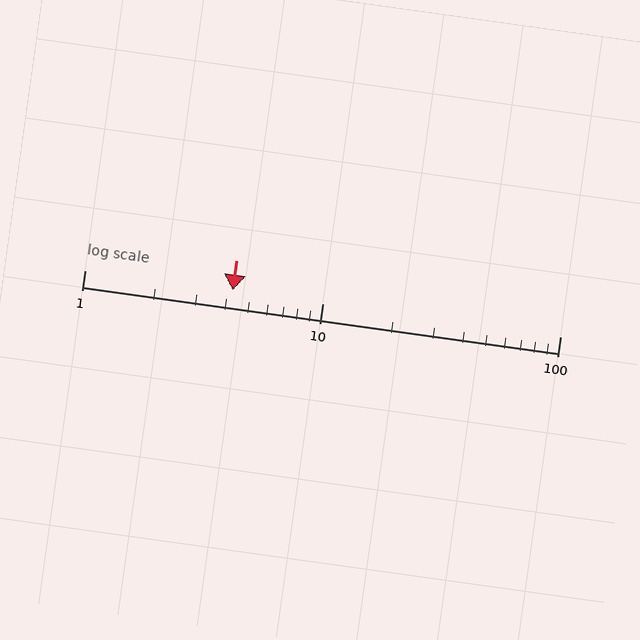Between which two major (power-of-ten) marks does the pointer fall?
The pointer is between 1 and 10.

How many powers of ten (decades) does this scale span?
The scale spans 2 decades, from 1 to 100.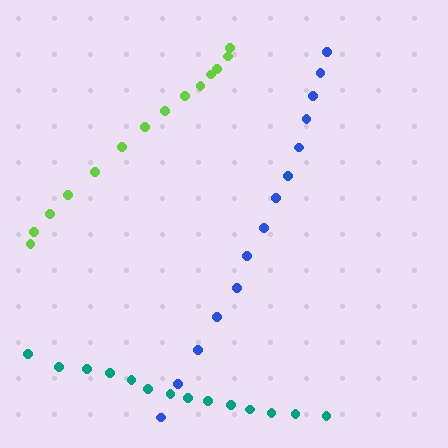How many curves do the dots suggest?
There are 3 distinct paths.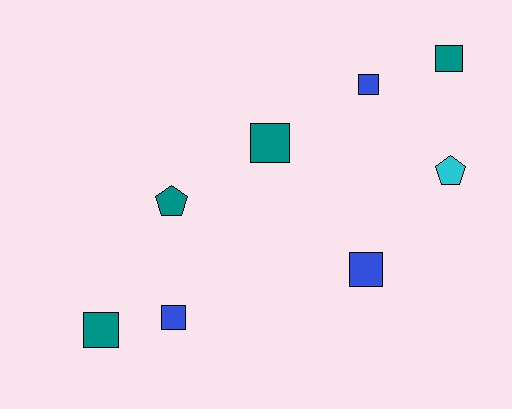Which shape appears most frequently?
Square, with 6 objects.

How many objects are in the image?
There are 8 objects.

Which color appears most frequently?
Teal, with 4 objects.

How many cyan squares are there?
There are no cyan squares.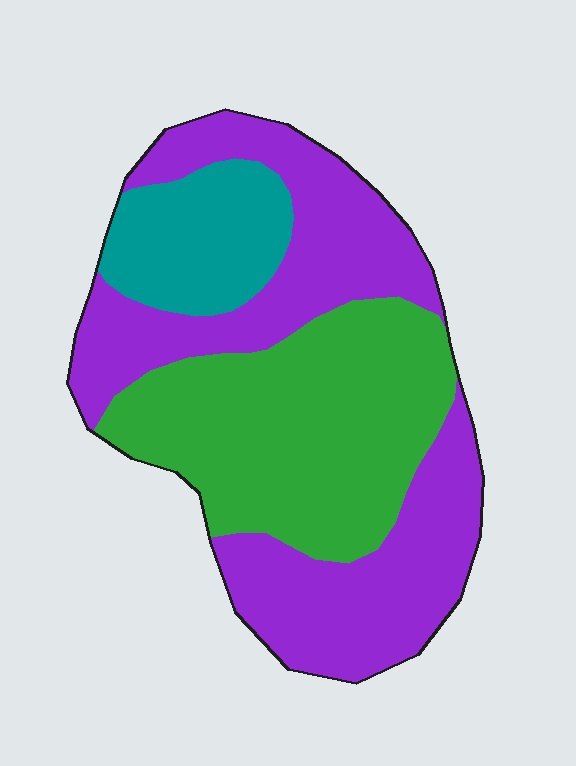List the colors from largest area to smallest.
From largest to smallest: purple, green, teal.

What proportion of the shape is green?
Green covers 38% of the shape.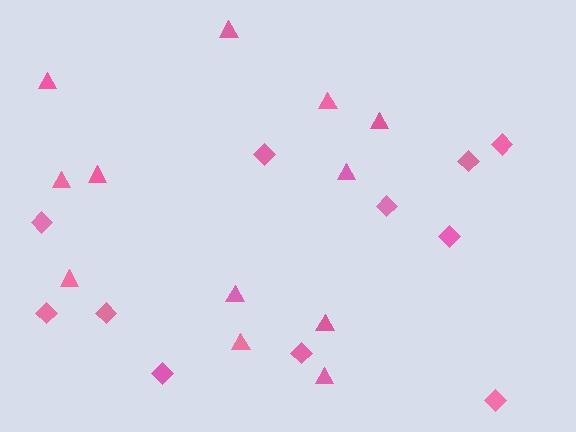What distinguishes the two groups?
There are 2 groups: one group of diamonds (11) and one group of triangles (12).